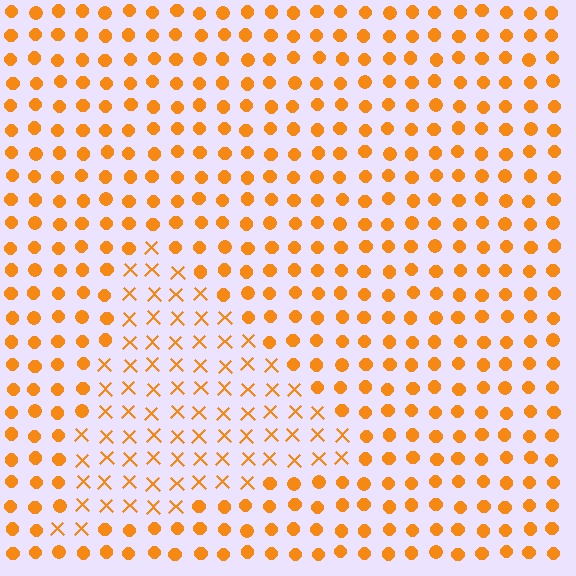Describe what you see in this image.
The image is filled with small orange elements arranged in a uniform grid. A triangle-shaped region contains X marks, while the surrounding area contains circles. The boundary is defined purely by the change in element shape.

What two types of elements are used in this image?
The image uses X marks inside the triangle region and circles outside it.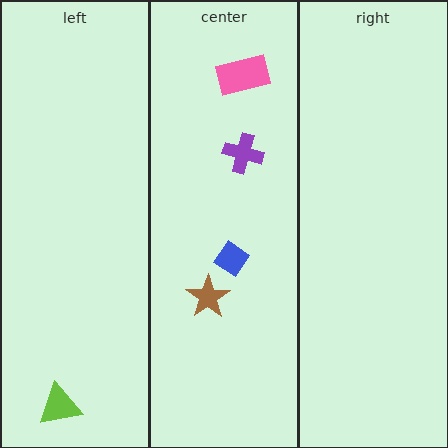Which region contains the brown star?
The center region.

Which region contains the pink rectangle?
The center region.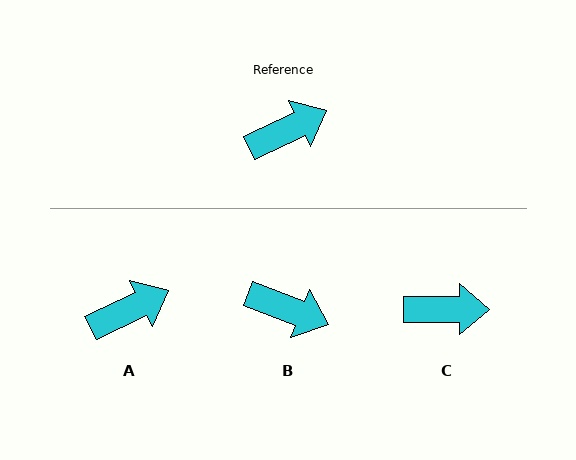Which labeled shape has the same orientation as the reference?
A.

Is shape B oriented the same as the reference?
No, it is off by about 47 degrees.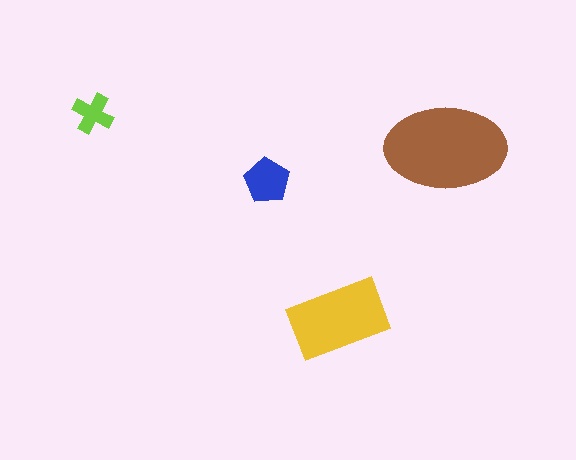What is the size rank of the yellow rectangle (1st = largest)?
2nd.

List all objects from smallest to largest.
The lime cross, the blue pentagon, the yellow rectangle, the brown ellipse.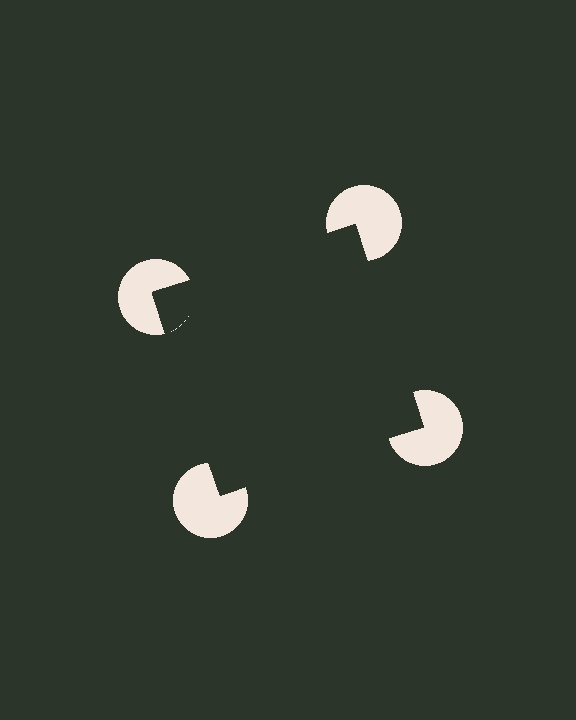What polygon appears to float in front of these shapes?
An illusory square — its edges are inferred from the aligned wedge cuts in the pac-man discs, not physically drawn.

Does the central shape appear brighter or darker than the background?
It typically appears slightly darker than the background, even though no actual brightness change is drawn.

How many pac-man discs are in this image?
There are 4 — one at each vertex of the illusory square.